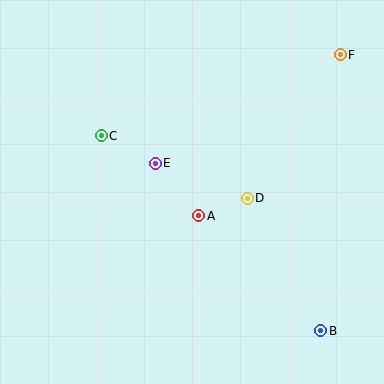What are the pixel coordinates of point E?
Point E is at (155, 163).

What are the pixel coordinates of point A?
Point A is at (199, 216).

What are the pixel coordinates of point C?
Point C is at (101, 136).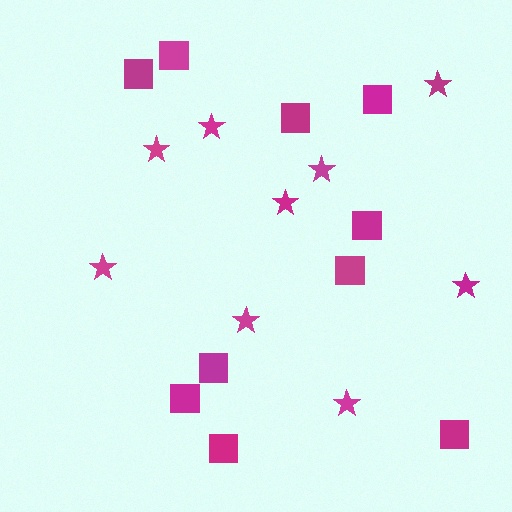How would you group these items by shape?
There are 2 groups: one group of squares (10) and one group of stars (9).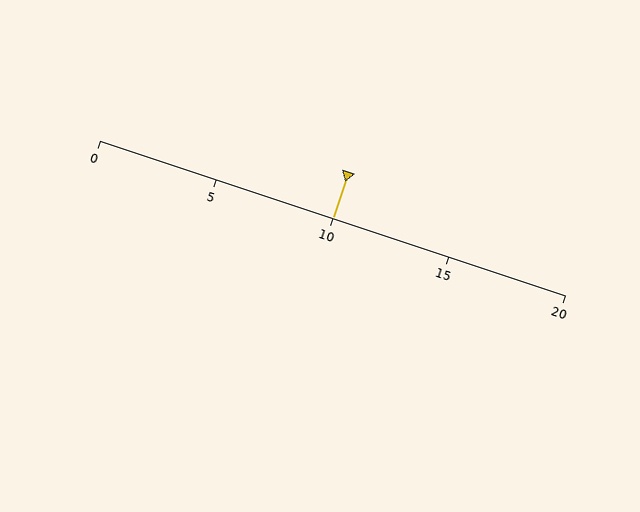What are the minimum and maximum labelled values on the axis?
The axis runs from 0 to 20.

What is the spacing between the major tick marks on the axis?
The major ticks are spaced 5 apart.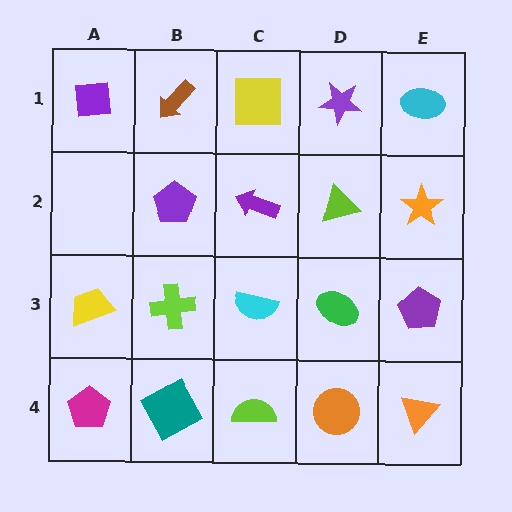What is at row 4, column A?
A magenta pentagon.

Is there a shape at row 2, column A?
No, that cell is empty.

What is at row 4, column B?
A teal square.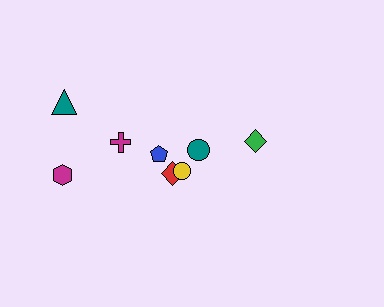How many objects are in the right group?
There are 3 objects.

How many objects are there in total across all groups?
There are 8 objects.